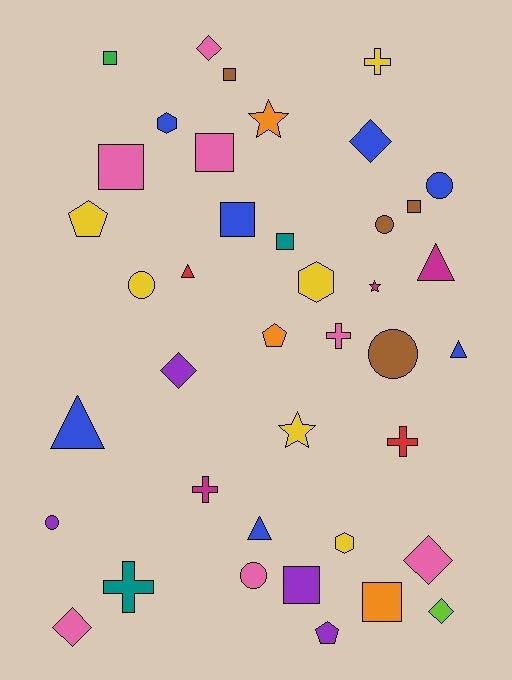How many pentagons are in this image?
There are 3 pentagons.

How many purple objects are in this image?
There are 4 purple objects.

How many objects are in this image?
There are 40 objects.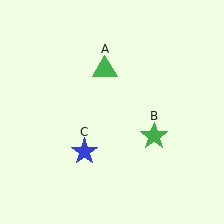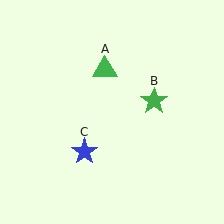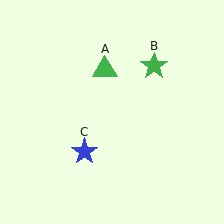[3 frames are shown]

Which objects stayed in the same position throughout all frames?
Green triangle (object A) and blue star (object C) remained stationary.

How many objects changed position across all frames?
1 object changed position: green star (object B).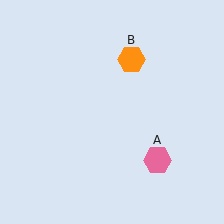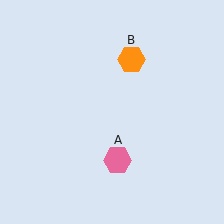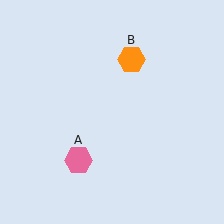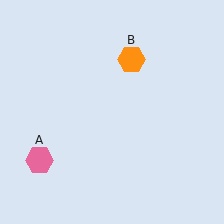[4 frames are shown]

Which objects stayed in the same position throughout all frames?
Orange hexagon (object B) remained stationary.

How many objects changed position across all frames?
1 object changed position: pink hexagon (object A).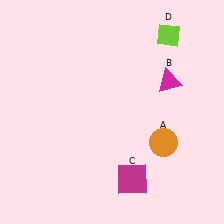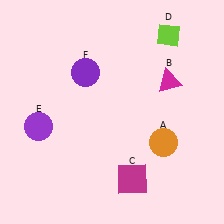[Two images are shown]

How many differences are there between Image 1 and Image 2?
There are 2 differences between the two images.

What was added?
A purple circle (E), a purple circle (F) were added in Image 2.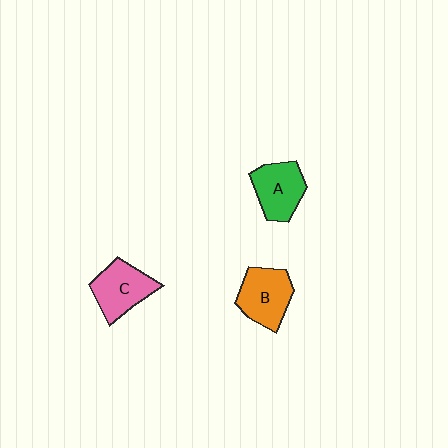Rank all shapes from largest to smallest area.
From largest to smallest: B (orange), C (pink), A (green).